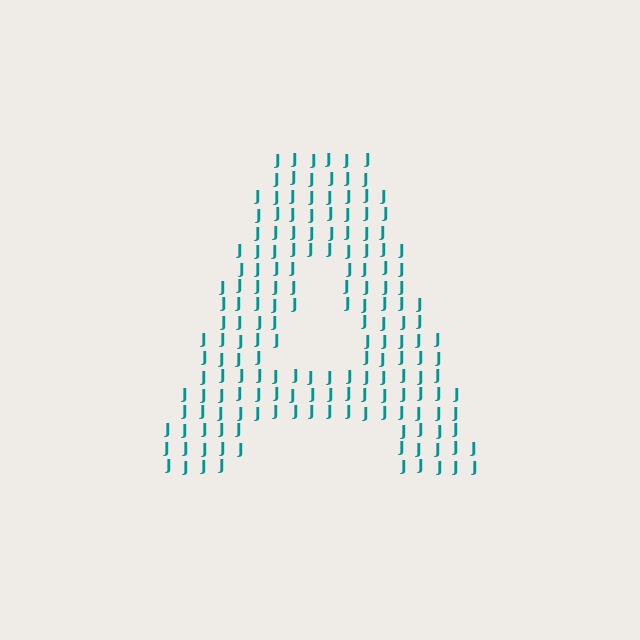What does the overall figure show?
The overall figure shows the letter A.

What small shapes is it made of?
It is made of small letter J's.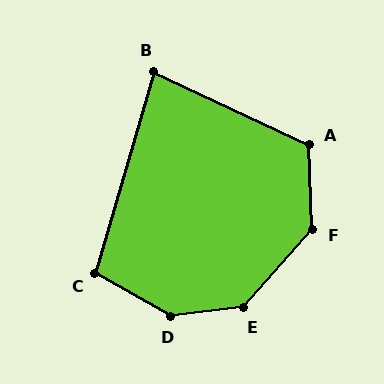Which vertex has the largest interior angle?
D, at approximately 143 degrees.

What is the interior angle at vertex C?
Approximately 104 degrees (obtuse).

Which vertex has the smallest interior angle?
B, at approximately 81 degrees.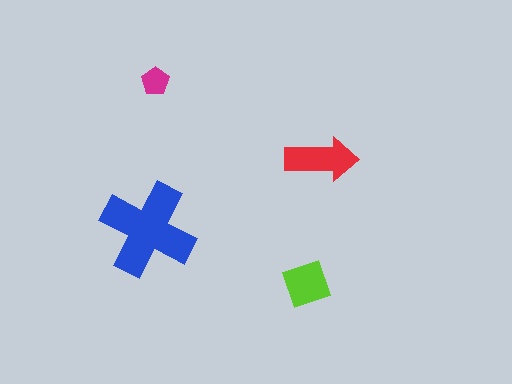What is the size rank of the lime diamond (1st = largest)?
3rd.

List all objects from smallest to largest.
The magenta pentagon, the lime diamond, the red arrow, the blue cross.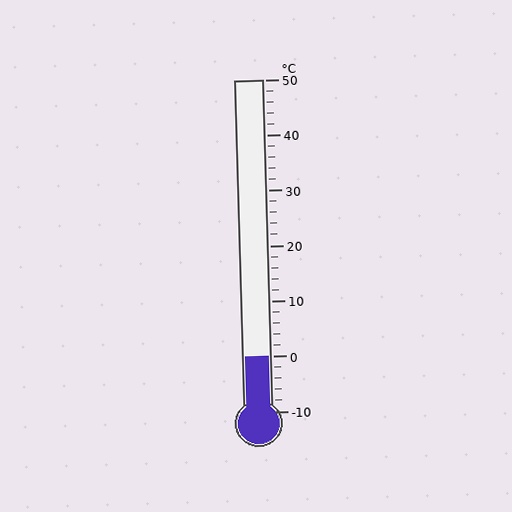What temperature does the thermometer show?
The thermometer shows approximately 0°C.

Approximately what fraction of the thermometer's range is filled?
The thermometer is filled to approximately 15% of its range.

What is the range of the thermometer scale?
The thermometer scale ranges from -10°C to 50°C.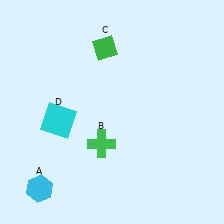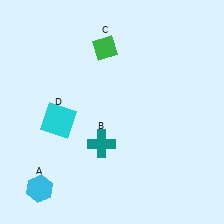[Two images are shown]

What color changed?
The cross (B) changed from green in Image 1 to teal in Image 2.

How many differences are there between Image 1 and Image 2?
There is 1 difference between the two images.